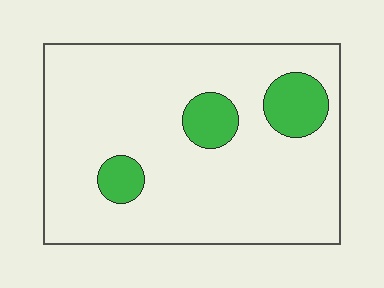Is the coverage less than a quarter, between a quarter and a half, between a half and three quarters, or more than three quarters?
Less than a quarter.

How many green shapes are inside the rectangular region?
3.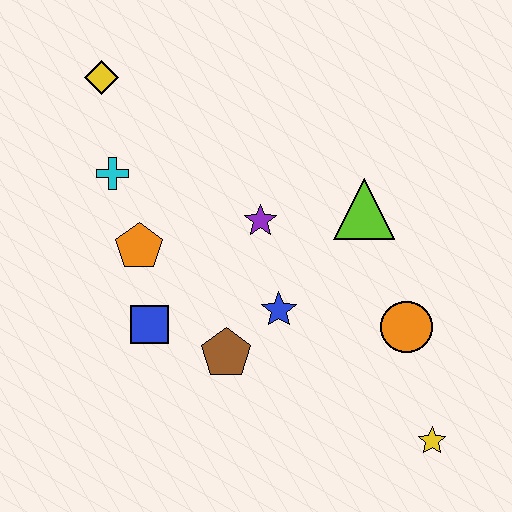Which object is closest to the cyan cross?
The orange pentagon is closest to the cyan cross.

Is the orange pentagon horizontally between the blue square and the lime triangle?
No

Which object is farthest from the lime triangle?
The yellow diamond is farthest from the lime triangle.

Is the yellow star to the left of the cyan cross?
No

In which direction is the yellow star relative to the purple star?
The yellow star is below the purple star.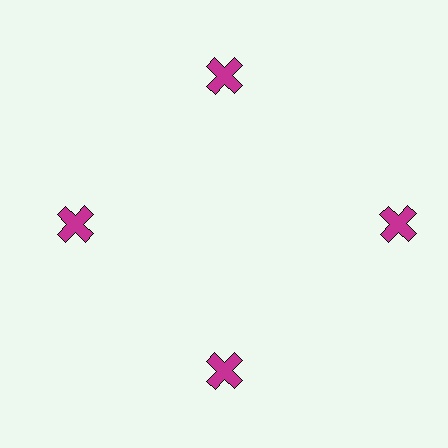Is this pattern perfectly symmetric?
No. The 4 magenta crosses are arranged in a ring, but one element near the 3 o'clock position is pushed outward from the center, breaking the 4-fold rotational symmetry.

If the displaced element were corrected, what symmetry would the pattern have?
It would have 4-fold rotational symmetry — the pattern would map onto itself every 90 degrees.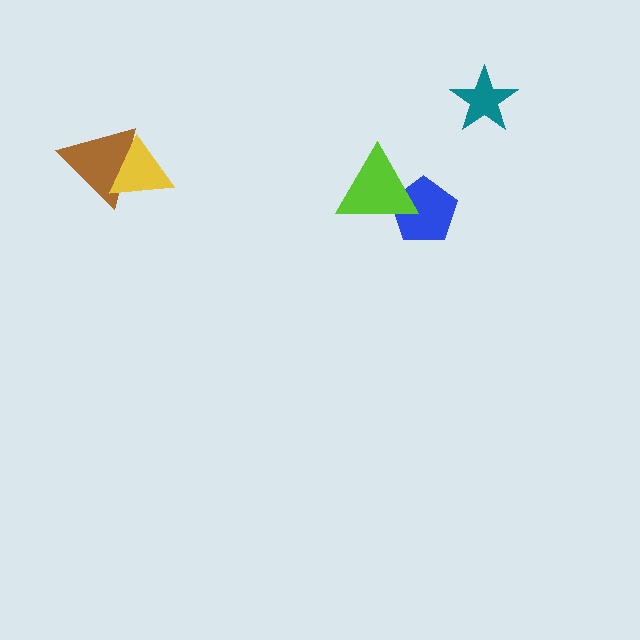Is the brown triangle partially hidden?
Yes, it is partially covered by another shape.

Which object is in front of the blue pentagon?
The lime triangle is in front of the blue pentagon.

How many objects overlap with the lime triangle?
1 object overlaps with the lime triangle.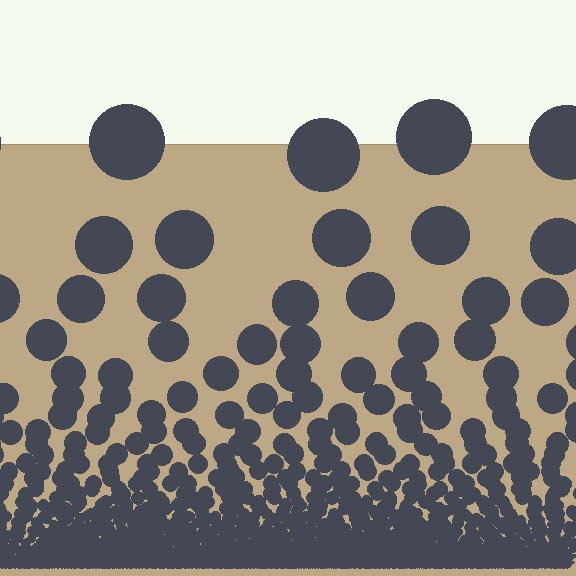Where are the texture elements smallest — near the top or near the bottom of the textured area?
Near the bottom.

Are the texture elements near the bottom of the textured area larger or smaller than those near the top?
Smaller. The gradient is inverted — elements near the bottom are smaller and denser.